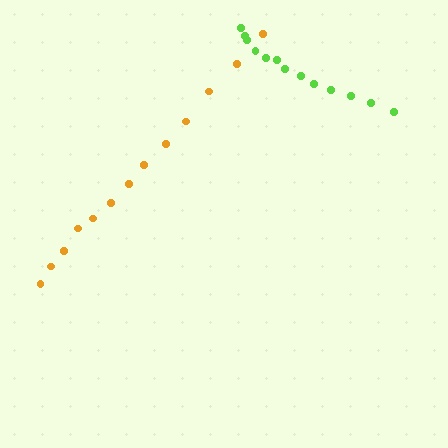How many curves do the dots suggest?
There are 2 distinct paths.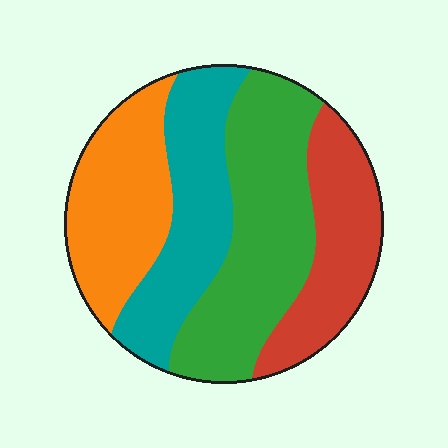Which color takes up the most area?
Green, at roughly 35%.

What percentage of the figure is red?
Red covers around 20% of the figure.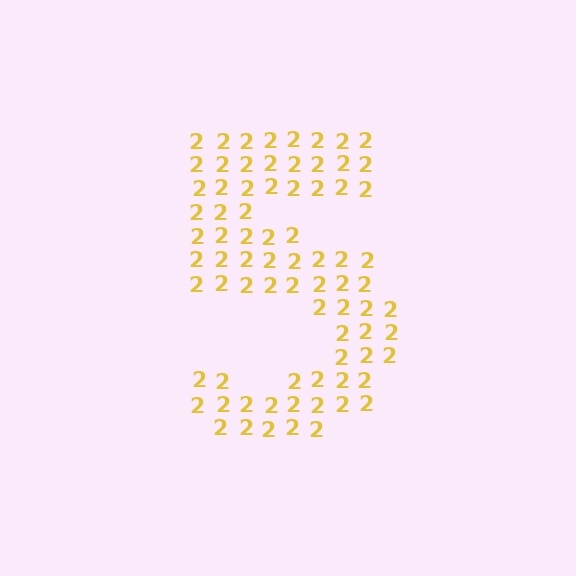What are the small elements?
The small elements are digit 2's.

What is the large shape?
The large shape is the digit 5.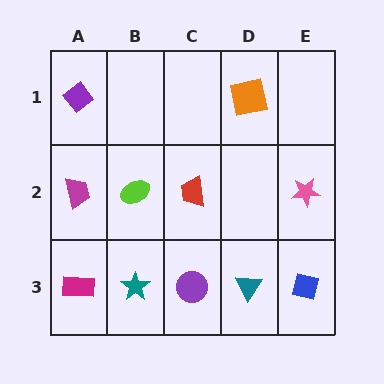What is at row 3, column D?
A teal triangle.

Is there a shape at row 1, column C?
No, that cell is empty.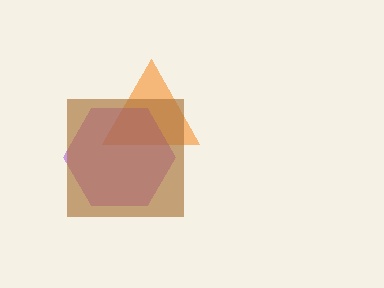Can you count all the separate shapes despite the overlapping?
Yes, there are 3 separate shapes.